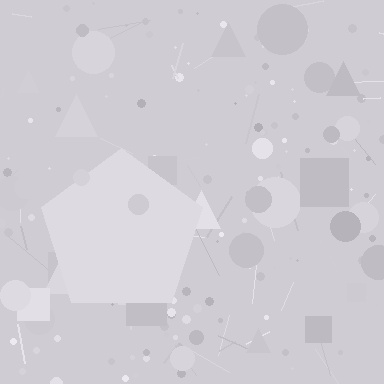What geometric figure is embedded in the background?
A pentagon is embedded in the background.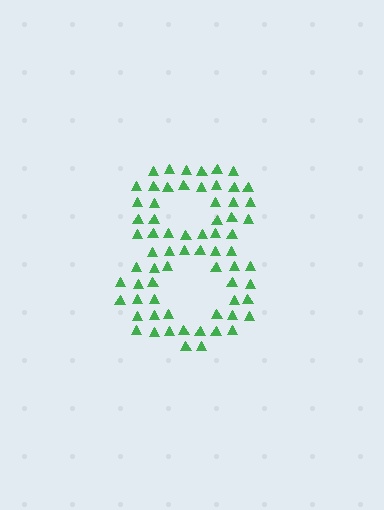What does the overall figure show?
The overall figure shows the digit 8.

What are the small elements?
The small elements are triangles.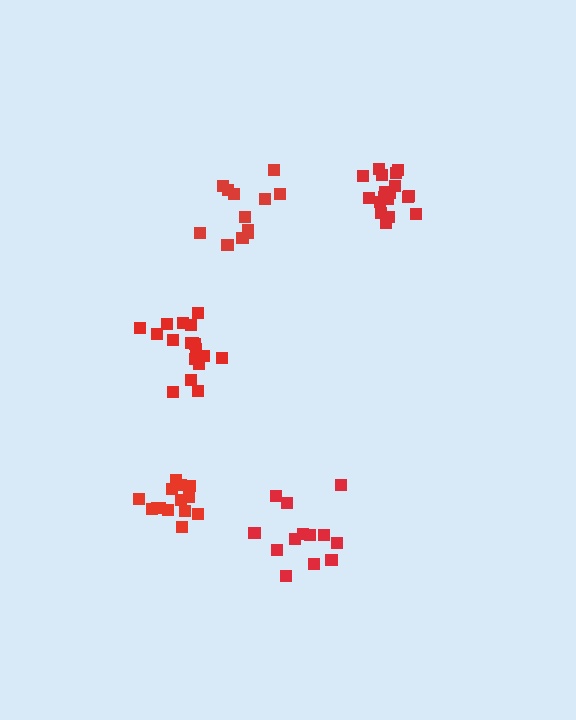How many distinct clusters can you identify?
There are 5 distinct clusters.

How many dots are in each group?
Group 1: 18 dots, Group 2: 14 dots, Group 3: 18 dots, Group 4: 12 dots, Group 5: 13 dots (75 total).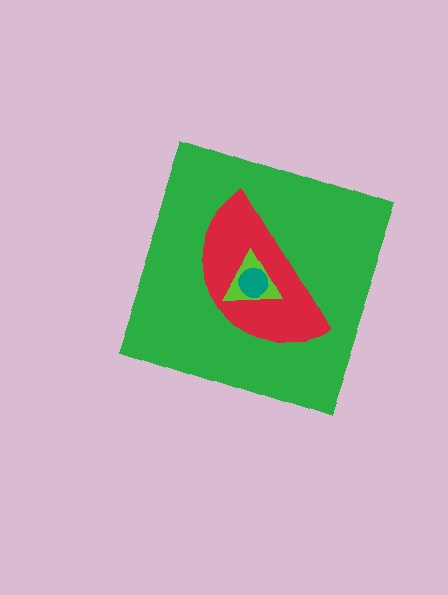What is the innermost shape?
The teal circle.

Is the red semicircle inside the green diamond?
Yes.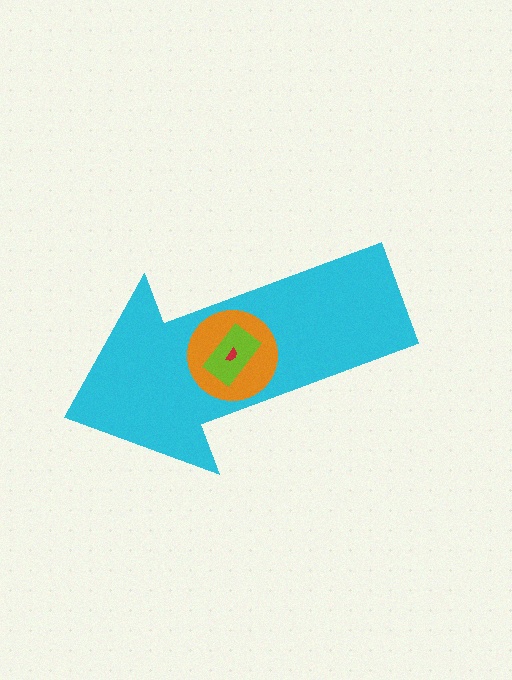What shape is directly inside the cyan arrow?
The orange circle.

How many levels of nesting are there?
4.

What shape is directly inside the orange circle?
The lime rectangle.